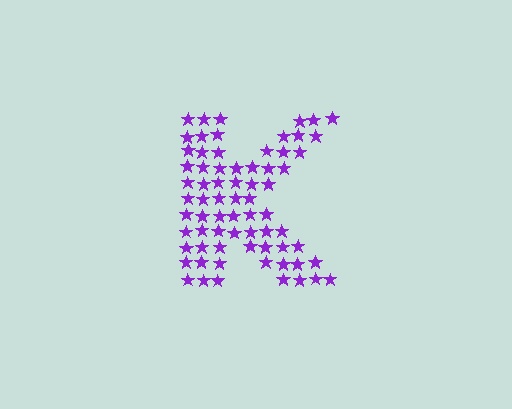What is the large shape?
The large shape is the letter K.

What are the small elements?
The small elements are stars.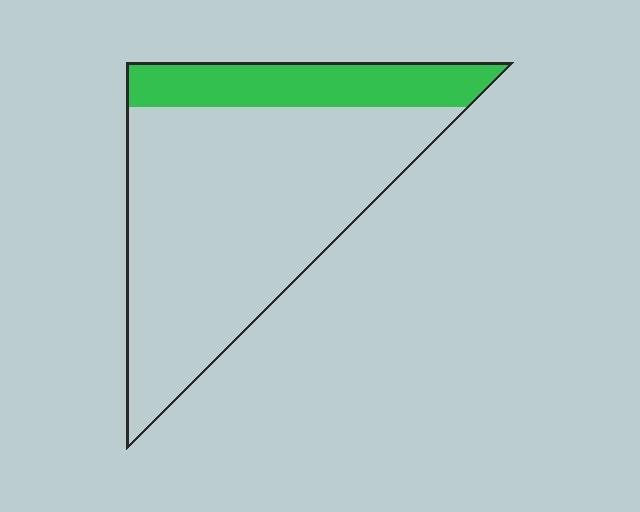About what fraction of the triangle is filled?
About one fifth (1/5).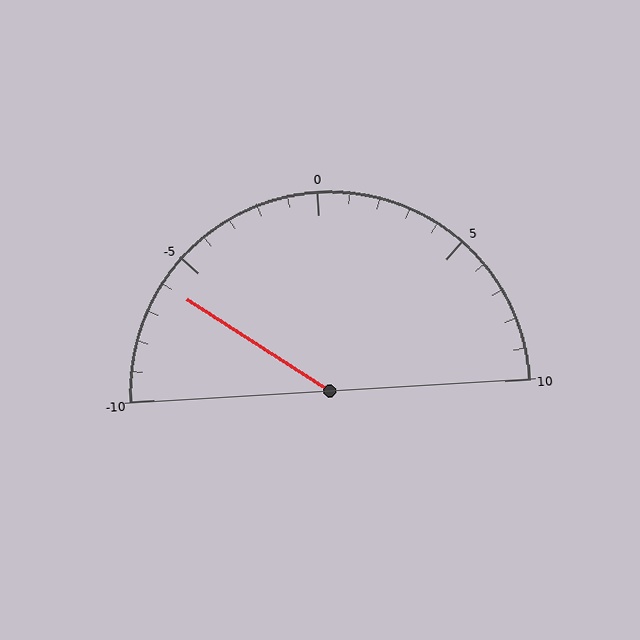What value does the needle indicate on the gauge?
The needle indicates approximately -6.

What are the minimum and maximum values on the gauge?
The gauge ranges from -10 to 10.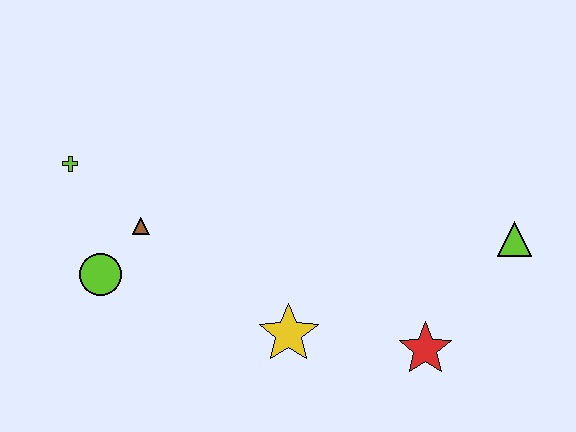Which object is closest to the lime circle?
The brown triangle is closest to the lime circle.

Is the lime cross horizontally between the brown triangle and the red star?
No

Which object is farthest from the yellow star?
The lime cross is farthest from the yellow star.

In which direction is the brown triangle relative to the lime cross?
The brown triangle is to the right of the lime cross.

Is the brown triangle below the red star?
No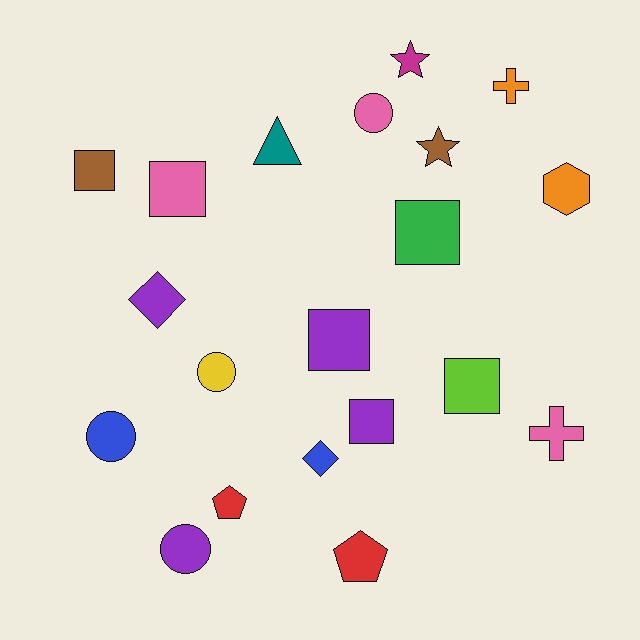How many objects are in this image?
There are 20 objects.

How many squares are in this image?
There are 6 squares.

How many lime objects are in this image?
There is 1 lime object.